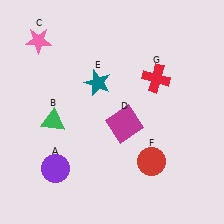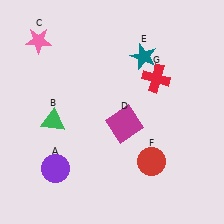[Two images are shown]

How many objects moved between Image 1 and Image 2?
1 object moved between the two images.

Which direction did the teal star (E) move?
The teal star (E) moved right.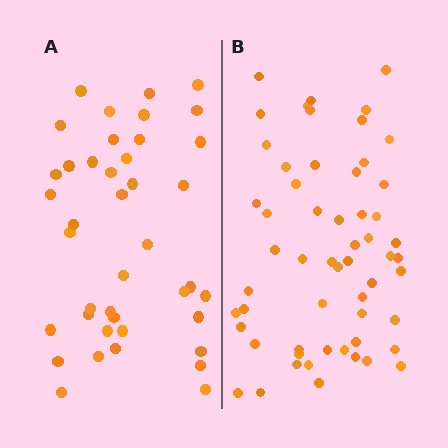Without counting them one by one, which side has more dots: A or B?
Region B (the right region) has more dots.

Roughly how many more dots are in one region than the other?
Region B has approximately 15 more dots than region A.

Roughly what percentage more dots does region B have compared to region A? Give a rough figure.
About 40% more.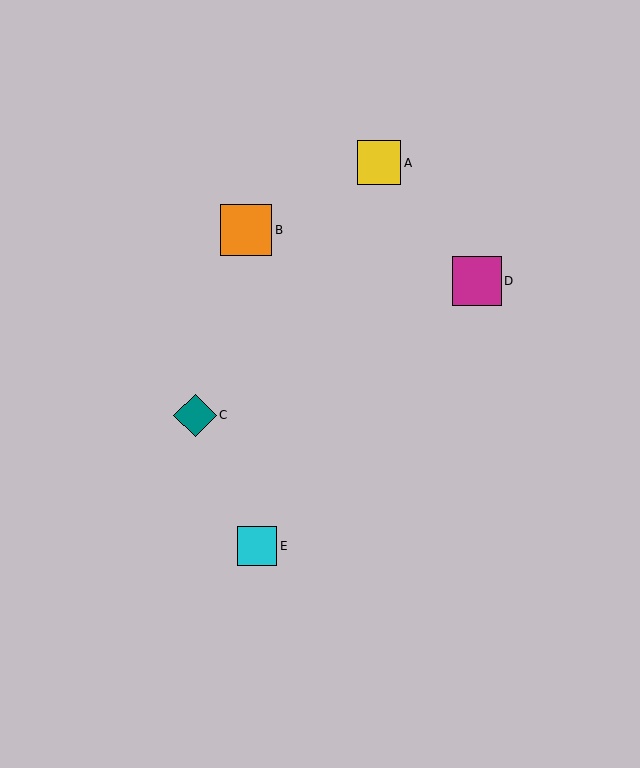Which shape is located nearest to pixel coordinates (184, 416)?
The teal diamond (labeled C) at (195, 415) is nearest to that location.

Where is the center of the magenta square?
The center of the magenta square is at (477, 281).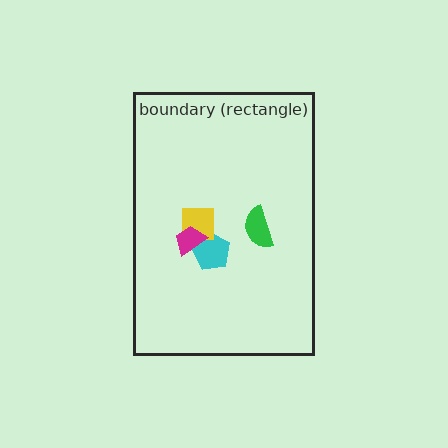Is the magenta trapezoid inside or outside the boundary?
Inside.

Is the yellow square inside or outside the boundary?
Inside.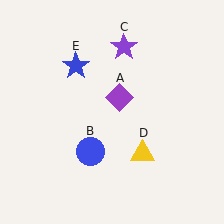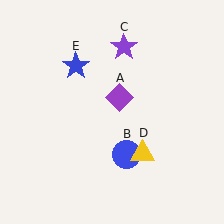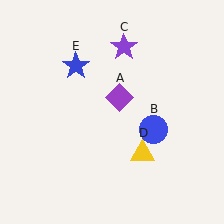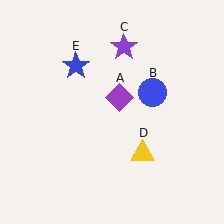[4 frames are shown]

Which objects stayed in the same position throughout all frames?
Purple diamond (object A) and purple star (object C) and yellow triangle (object D) and blue star (object E) remained stationary.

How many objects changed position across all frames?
1 object changed position: blue circle (object B).